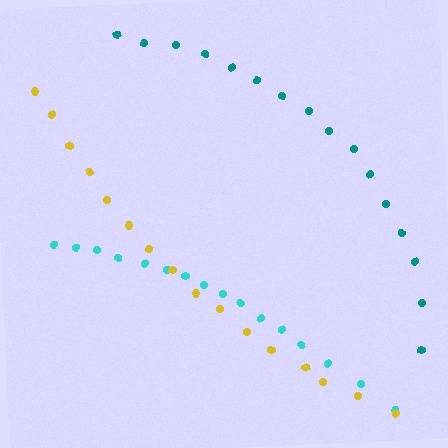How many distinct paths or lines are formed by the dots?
There are 3 distinct paths.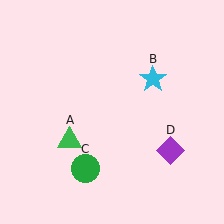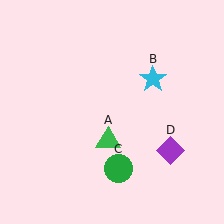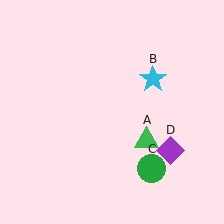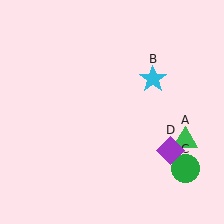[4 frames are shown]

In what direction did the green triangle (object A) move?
The green triangle (object A) moved right.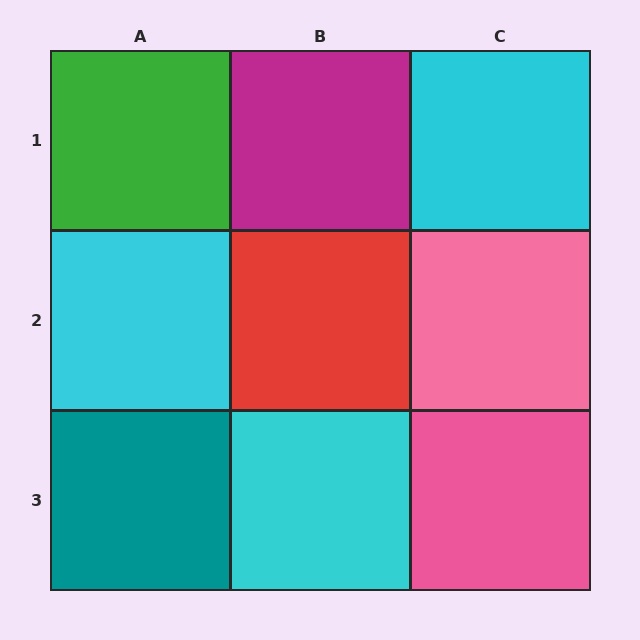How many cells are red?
1 cell is red.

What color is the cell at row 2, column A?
Cyan.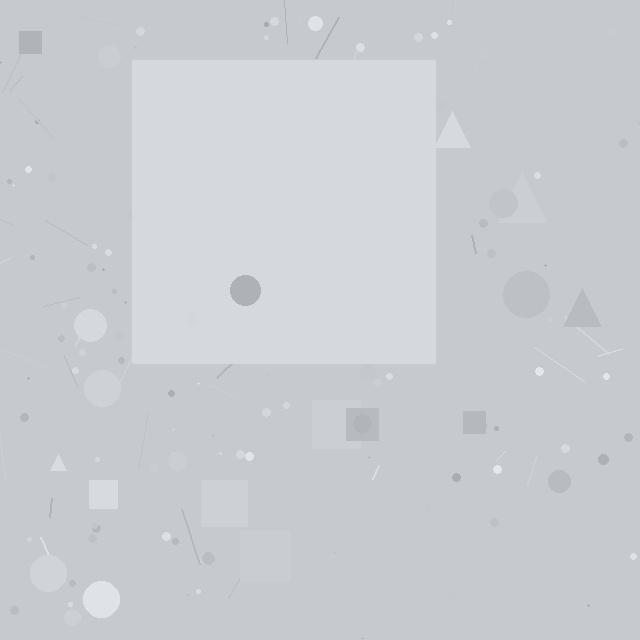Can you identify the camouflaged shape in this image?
The camouflaged shape is a square.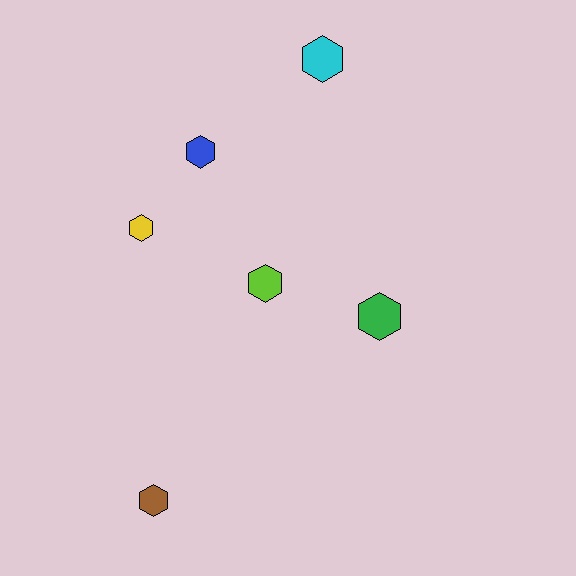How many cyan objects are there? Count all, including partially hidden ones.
There is 1 cyan object.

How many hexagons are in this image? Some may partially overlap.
There are 6 hexagons.